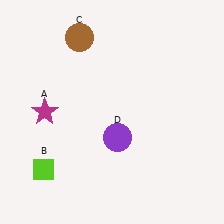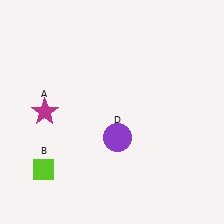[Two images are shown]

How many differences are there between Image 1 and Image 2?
There is 1 difference between the two images.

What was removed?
The brown circle (C) was removed in Image 2.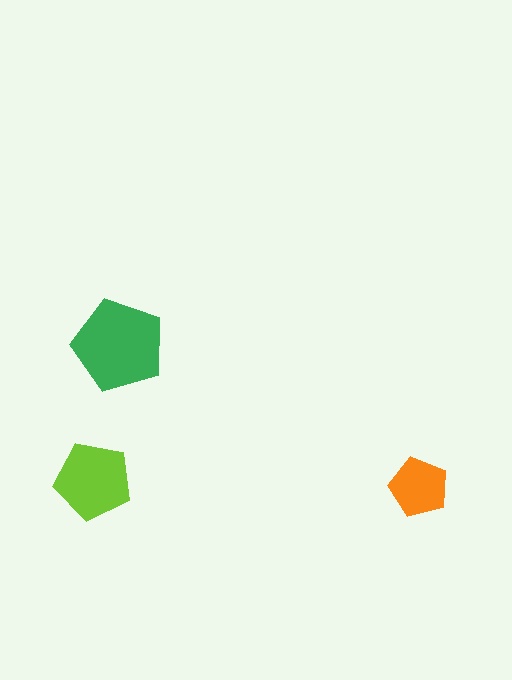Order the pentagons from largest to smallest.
the green one, the lime one, the orange one.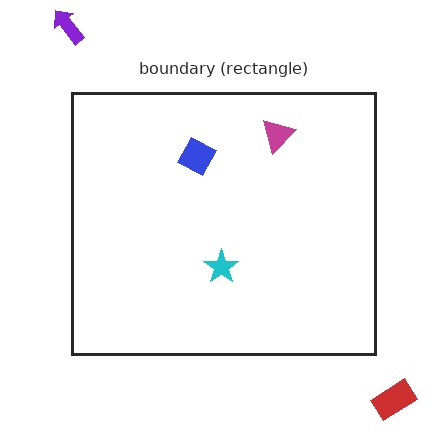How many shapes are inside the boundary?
3 inside, 2 outside.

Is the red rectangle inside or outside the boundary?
Outside.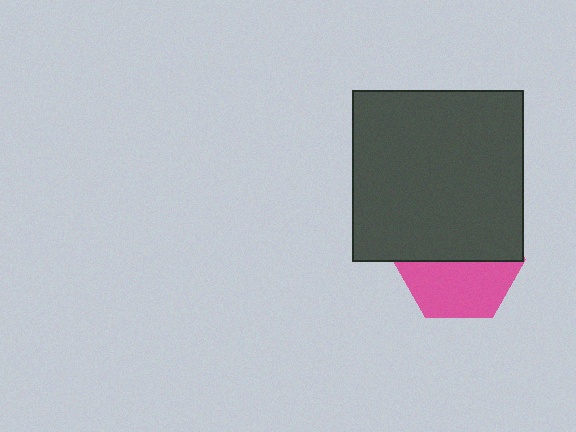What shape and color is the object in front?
The object in front is a dark gray square.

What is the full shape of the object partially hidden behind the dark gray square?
The partially hidden object is a pink hexagon.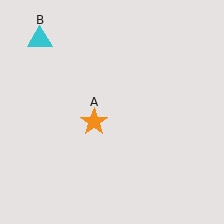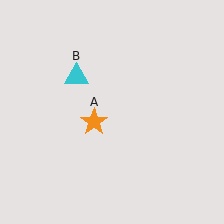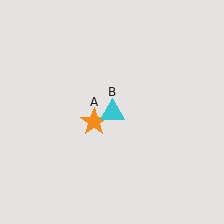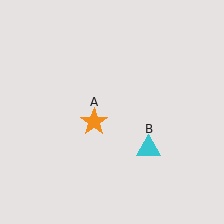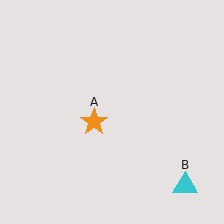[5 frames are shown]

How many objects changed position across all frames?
1 object changed position: cyan triangle (object B).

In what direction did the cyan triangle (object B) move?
The cyan triangle (object B) moved down and to the right.